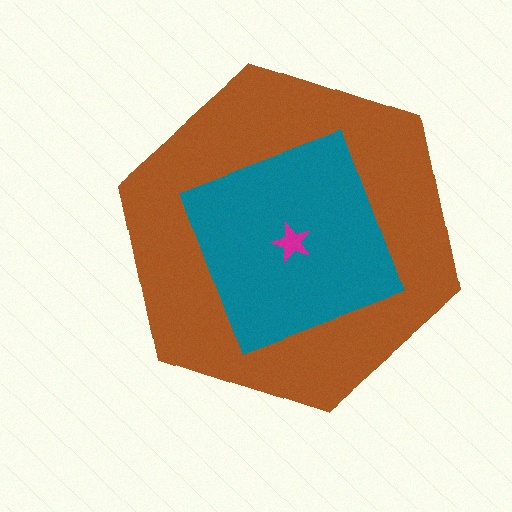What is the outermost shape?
The brown hexagon.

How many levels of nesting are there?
3.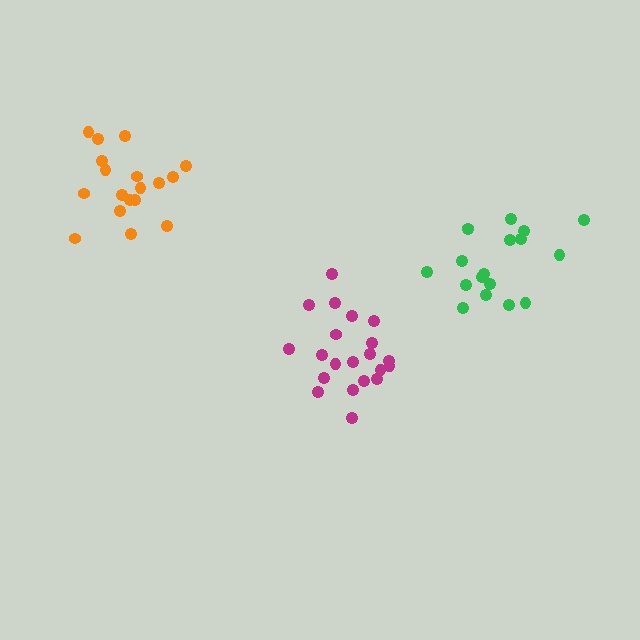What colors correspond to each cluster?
The clusters are colored: green, orange, magenta.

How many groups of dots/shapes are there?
There are 3 groups.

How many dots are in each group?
Group 1: 18 dots, Group 2: 18 dots, Group 3: 21 dots (57 total).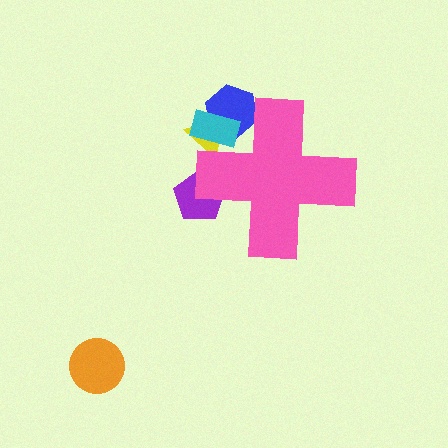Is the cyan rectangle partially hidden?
Yes, the cyan rectangle is partially hidden behind the pink cross.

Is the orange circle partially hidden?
No, the orange circle is fully visible.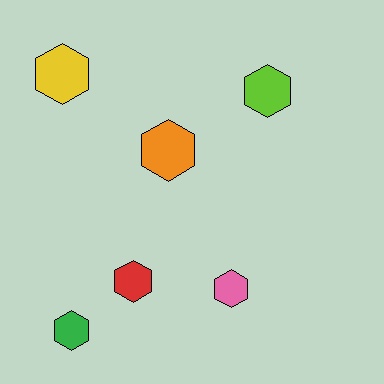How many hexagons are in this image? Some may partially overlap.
There are 6 hexagons.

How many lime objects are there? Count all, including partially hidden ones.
There is 1 lime object.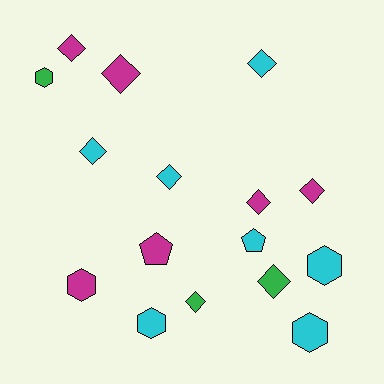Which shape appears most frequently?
Diamond, with 9 objects.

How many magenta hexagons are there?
There is 1 magenta hexagon.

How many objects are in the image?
There are 16 objects.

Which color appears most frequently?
Cyan, with 7 objects.